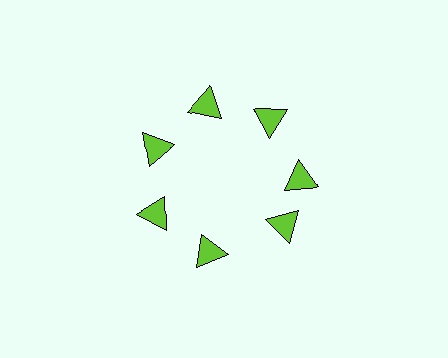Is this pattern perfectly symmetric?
No. The 7 lime triangles are arranged in a ring, but one element near the 5 o'clock position is rotated out of alignment along the ring, breaking the 7-fold rotational symmetry.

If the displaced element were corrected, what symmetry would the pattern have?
It would have 7-fold rotational symmetry — the pattern would map onto itself every 51 degrees.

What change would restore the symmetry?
The symmetry would be restored by rotating it back into even spacing with its neighbors so that all 7 triangles sit at equal angles and equal distance from the center.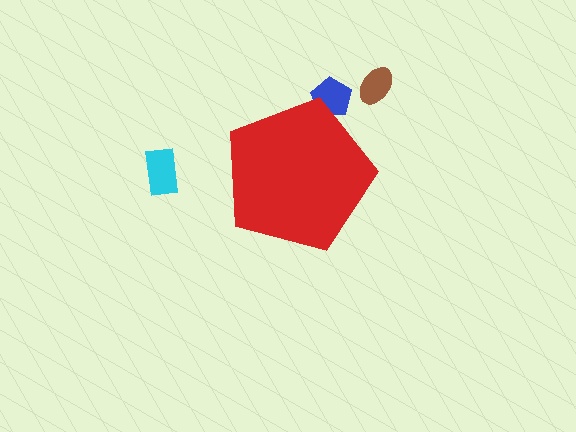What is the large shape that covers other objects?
A red pentagon.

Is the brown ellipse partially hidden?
No, the brown ellipse is fully visible.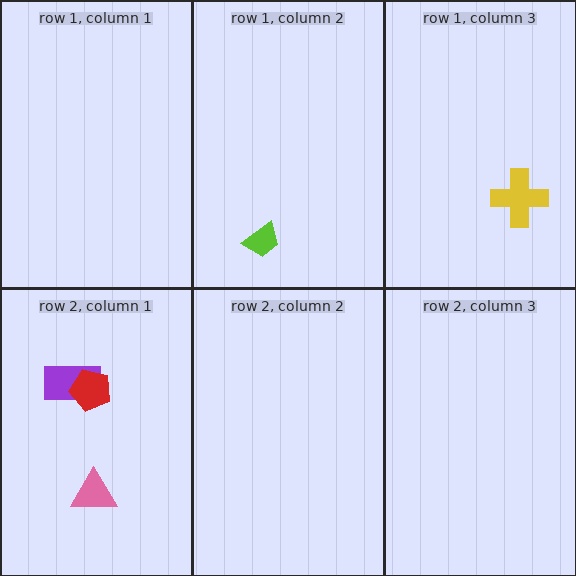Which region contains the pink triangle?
The row 2, column 1 region.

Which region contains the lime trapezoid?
The row 1, column 2 region.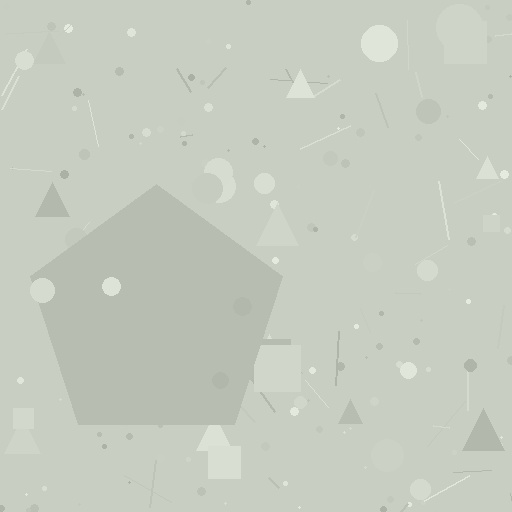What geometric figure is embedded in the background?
A pentagon is embedded in the background.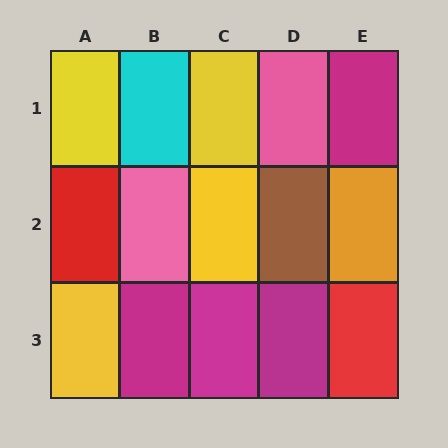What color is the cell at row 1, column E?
Magenta.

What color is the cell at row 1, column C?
Yellow.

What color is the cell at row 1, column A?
Yellow.